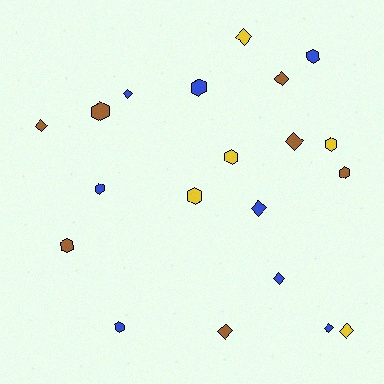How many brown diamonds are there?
There are 4 brown diamonds.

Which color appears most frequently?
Blue, with 8 objects.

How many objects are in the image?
There are 20 objects.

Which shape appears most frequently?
Hexagon, with 10 objects.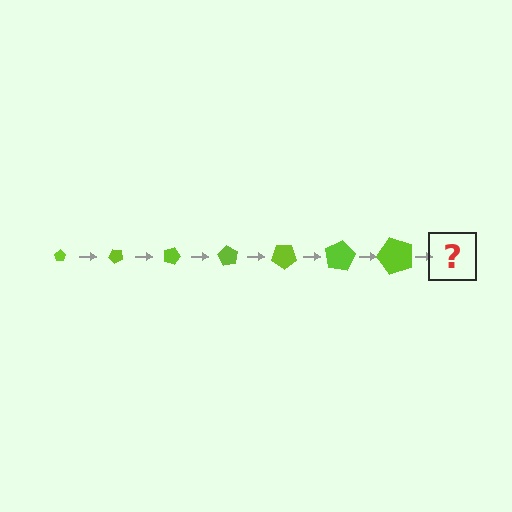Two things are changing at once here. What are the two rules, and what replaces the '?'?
The two rules are that the pentagon grows larger each step and it rotates 45 degrees each step. The '?' should be a pentagon, larger than the previous one and rotated 315 degrees from the start.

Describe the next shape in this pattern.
It should be a pentagon, larger than the previous one and rotated 315 degrees from the start.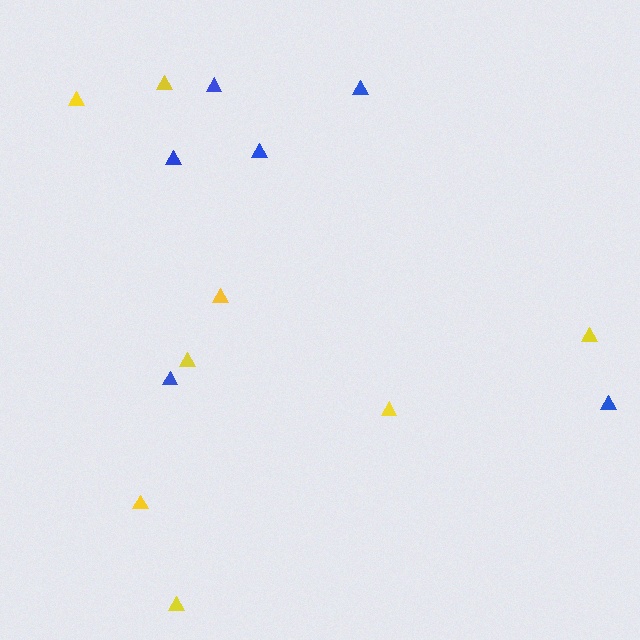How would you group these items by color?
There are 2 groups: one group of blue triangles (6) and one group of yellow triangles (8).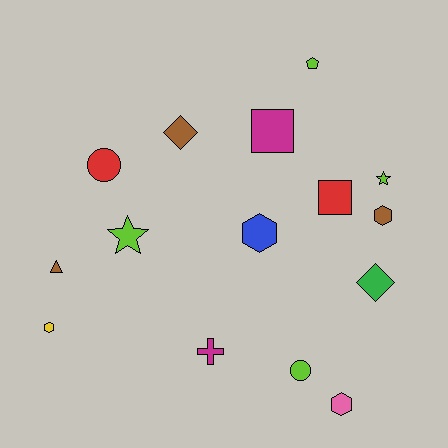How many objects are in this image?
There are 15 objects.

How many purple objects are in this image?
There are no purple objects.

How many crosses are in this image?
There is 1 cross.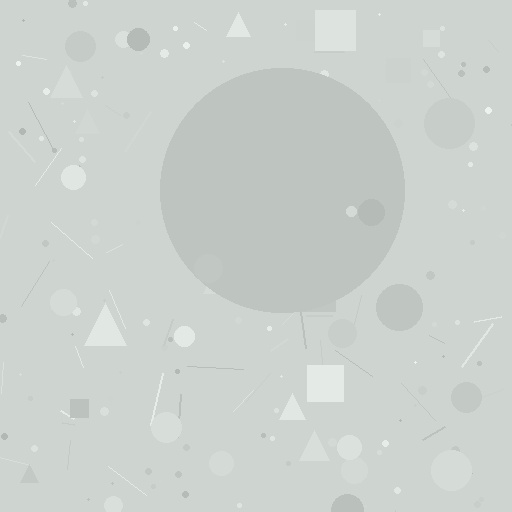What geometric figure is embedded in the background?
A circle is embedded in the background.